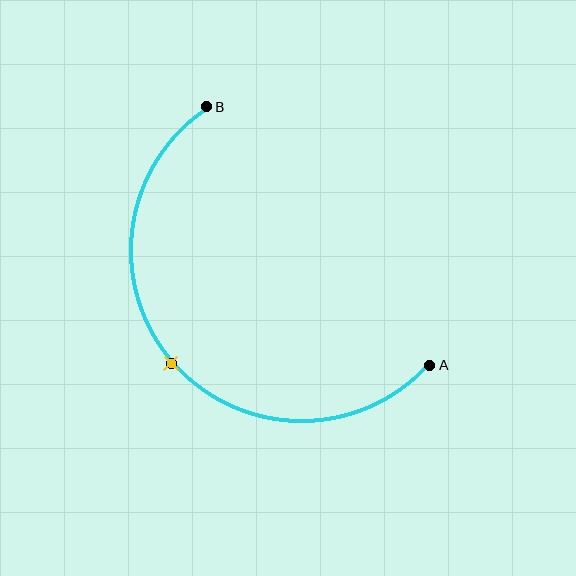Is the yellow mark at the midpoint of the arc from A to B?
Yes. The yellow mark lies on the arc at equal arc-length from both A and B — it is the arc midpoint.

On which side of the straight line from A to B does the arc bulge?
The arc bulges below and to the left of the straight line connecting A and B.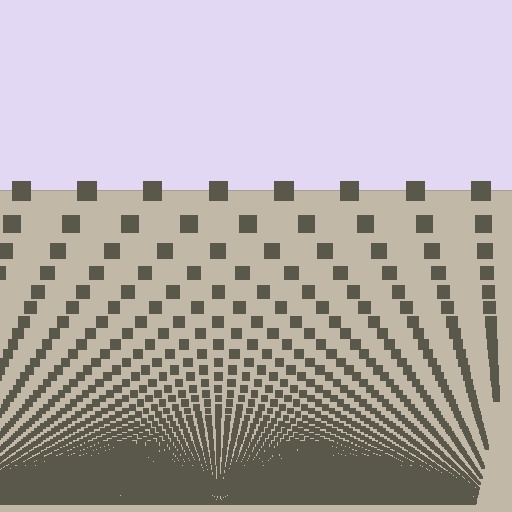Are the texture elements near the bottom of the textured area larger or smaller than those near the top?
Smaller. The gradient is inverted — elements near the bottom are smaller and denser.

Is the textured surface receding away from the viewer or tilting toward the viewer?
The surface appears to tilt toward the viewer. Texture elements get larger and sparser toward the top.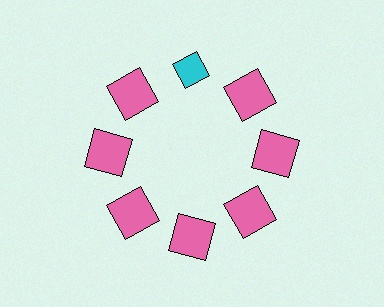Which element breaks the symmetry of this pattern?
The cyan diamond at roughly the 12 o'clock position breaks the symmetry. All other shapes are pink squares.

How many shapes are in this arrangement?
There are 8 shapes arranged in a ring pattern.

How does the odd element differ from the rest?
It differs in both color (cyan instead of pink) and shape (diamond instead of square).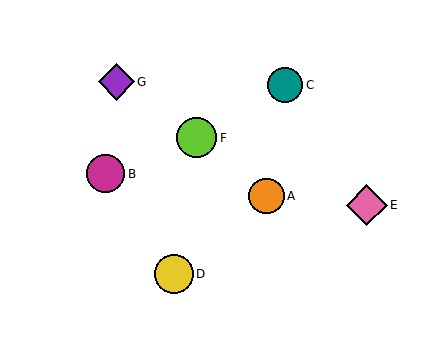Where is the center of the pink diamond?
The center of the pink diamond is at (367, 205).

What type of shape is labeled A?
Shape A is an orange circle.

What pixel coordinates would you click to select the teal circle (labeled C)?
Click at (285, 85) to select the teal circle C.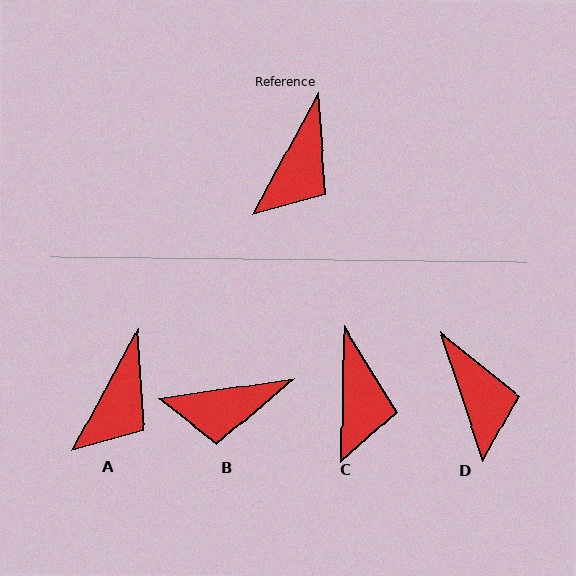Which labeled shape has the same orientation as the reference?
A.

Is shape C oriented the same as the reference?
No, it is off by about 27 degrees.